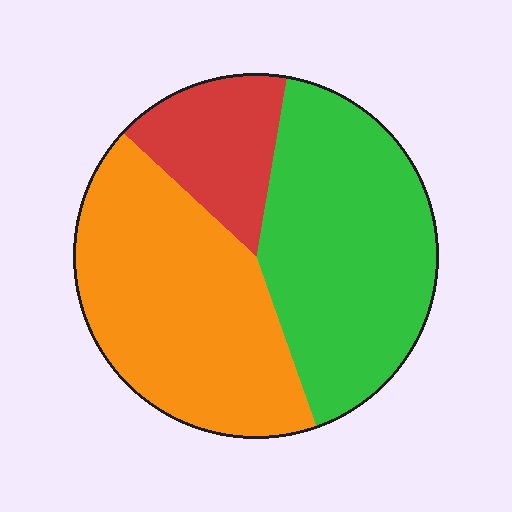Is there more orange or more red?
Orange.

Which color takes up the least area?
Red, at roughly 15%.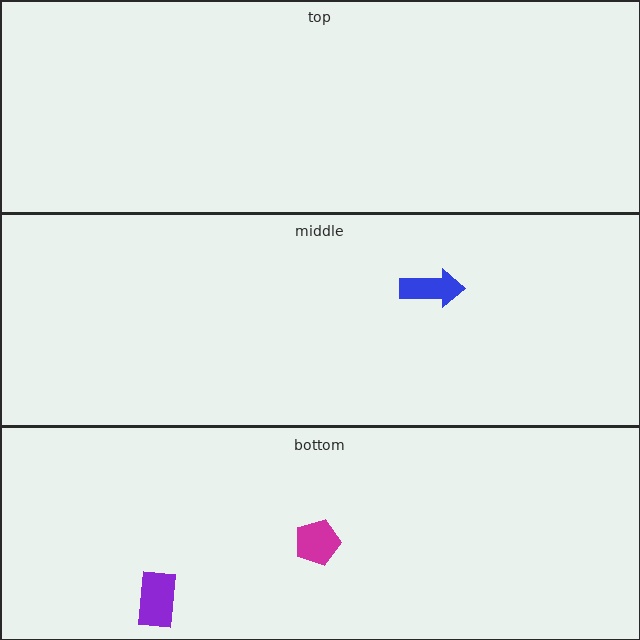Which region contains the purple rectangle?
The bottom region.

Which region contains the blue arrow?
The middle region.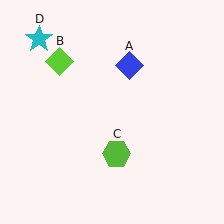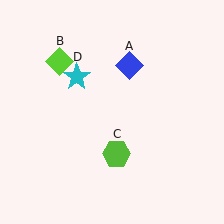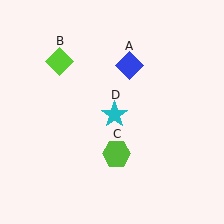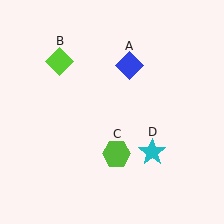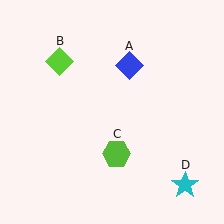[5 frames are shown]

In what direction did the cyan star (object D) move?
The cyan star (object D) moved down and to the right.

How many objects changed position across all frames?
1 object changed position: cyan star (object D).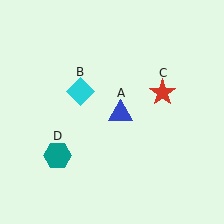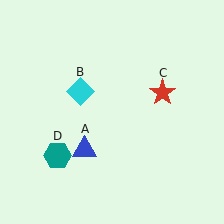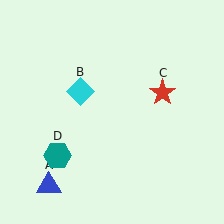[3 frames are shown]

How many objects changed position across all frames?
1 object changed position: blue triangle (object A).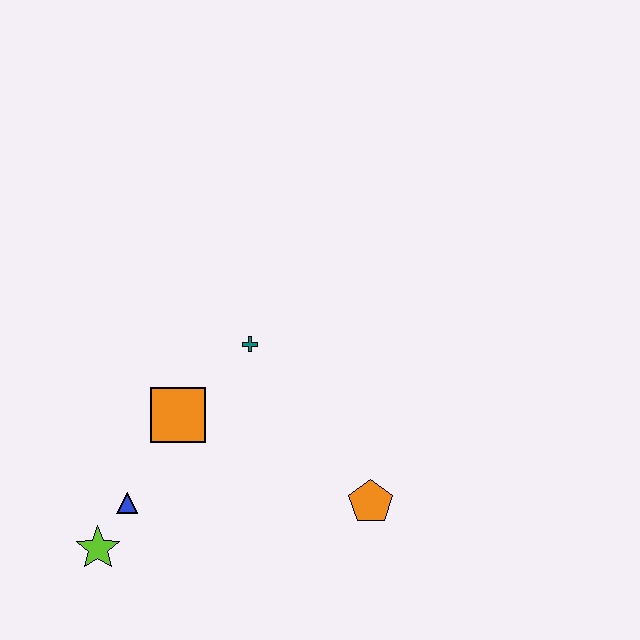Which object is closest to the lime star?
The blue triangle is closest to the lime star.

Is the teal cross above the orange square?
Yes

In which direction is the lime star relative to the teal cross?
The lime star is below the teal cross.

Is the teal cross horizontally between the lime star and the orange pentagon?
Yes